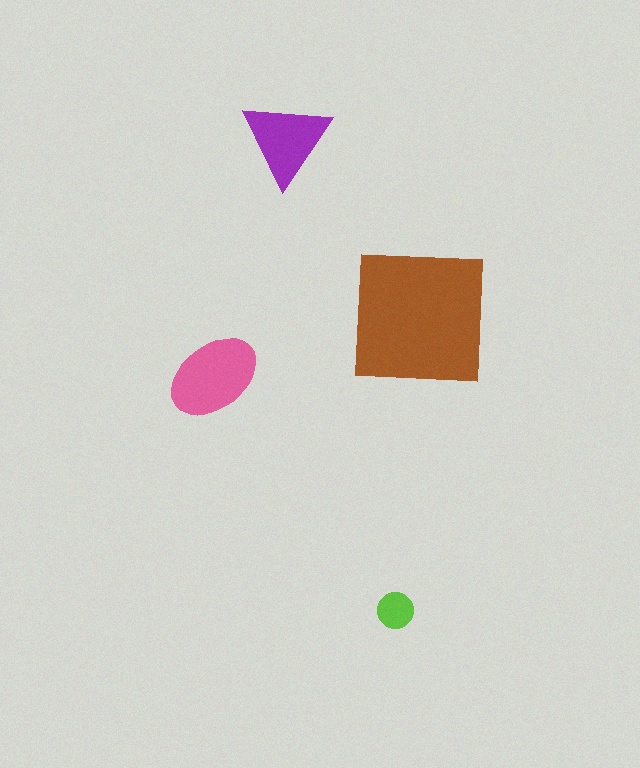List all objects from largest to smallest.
The brown square, the pink ellipse, the purple triangle, the lime circle.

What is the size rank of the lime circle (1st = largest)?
4th.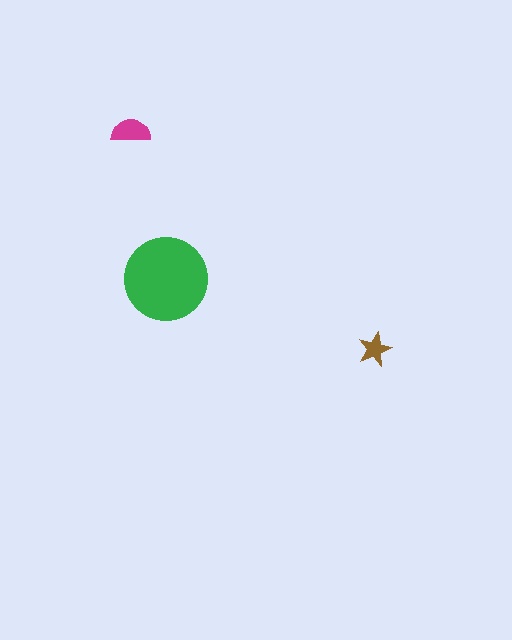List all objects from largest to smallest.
The green circle, the magenta semicircle, the brown star.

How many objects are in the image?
There are 3 objects in the image.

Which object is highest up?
The magenta semicircle is topmost.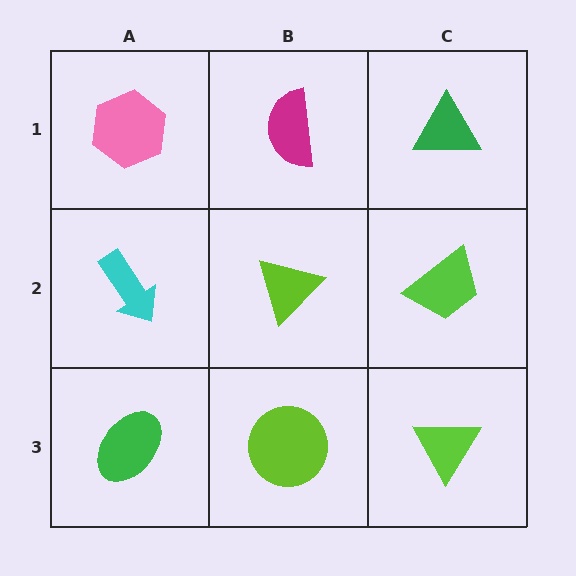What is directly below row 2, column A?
A green ellipse.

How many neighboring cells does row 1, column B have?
3.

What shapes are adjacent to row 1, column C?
A lime trapezoid (row 2, column C), a magenta semicircle (row 1, column B).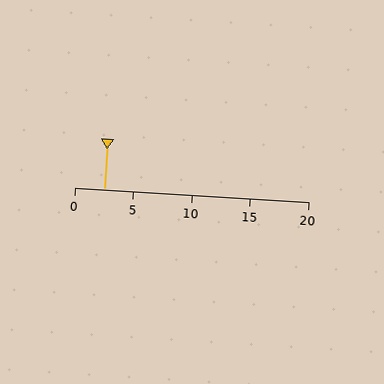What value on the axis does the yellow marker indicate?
The marker indicates approximately 2.5.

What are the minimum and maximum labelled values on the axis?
The axis runs from 0 to 20.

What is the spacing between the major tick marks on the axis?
The major ticks are spaced 5 apart.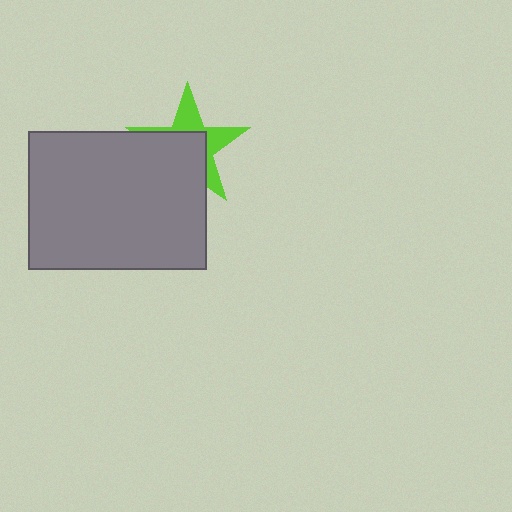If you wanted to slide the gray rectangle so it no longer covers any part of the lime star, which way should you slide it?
Slide it toward the lower-left — that is the most direct way to separate the two shapes.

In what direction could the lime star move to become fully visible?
The lime star could move toward the upper-right. That would shift it out from behind the gray rectangle entirely.